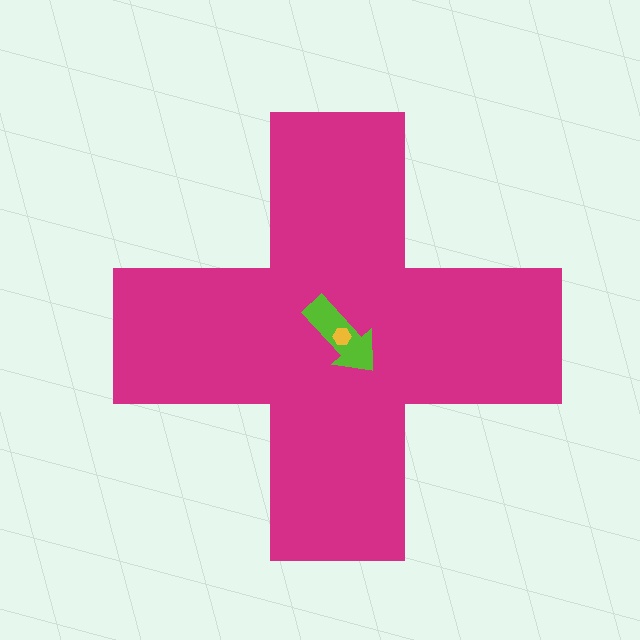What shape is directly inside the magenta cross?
The lime arrow.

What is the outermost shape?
The magenta cross.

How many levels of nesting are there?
3.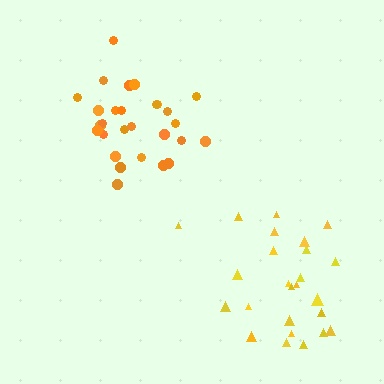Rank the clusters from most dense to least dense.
orange, yellow.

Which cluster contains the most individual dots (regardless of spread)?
Orange (28).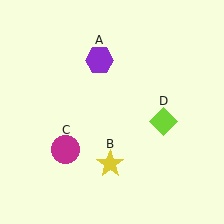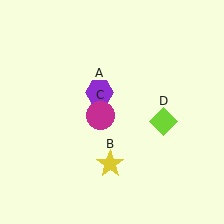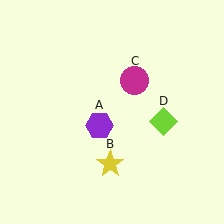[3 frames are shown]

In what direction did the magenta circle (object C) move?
The magenta circle (object C) moved up and to the right.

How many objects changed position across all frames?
2 objects changed position: purple hexagon (object A), magenta circle (object C).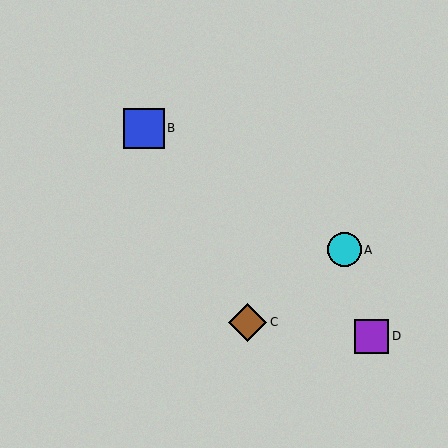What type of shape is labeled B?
Shape B is a blue square.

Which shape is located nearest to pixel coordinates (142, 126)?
The blue square (labeled B) at (144, 128) is nearest to that location.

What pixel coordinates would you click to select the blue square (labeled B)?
Click at (144, 128) to select the blue square B.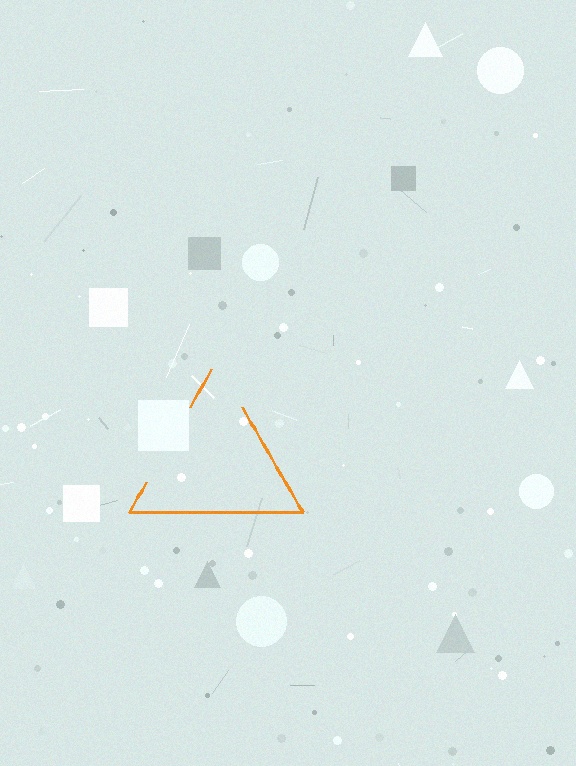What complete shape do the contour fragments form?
The contour fragments form a triangle.